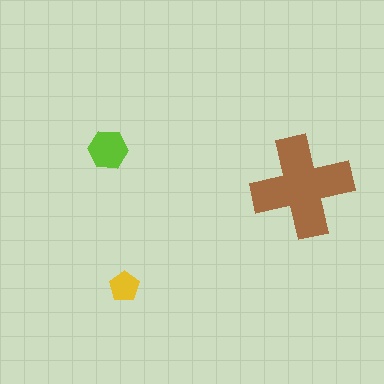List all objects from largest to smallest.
The brown cross, the lime hexagon, the yellow pentagon.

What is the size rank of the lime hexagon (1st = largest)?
2nd.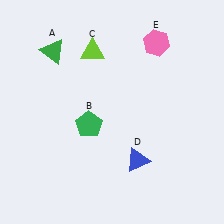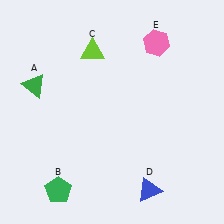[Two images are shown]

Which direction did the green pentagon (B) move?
The green pentagon (B) moved down.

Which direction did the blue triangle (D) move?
The blue triangle (D) moved down.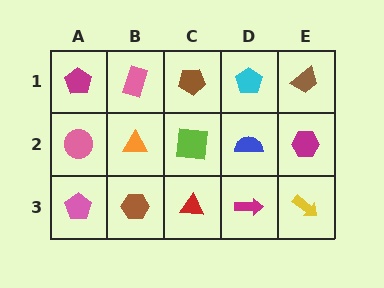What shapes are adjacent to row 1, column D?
A blue semicircle (row 2, column D), a brown pentagon (row 1, column C), a brown trapezoid (row 1, column E).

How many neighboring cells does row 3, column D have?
3.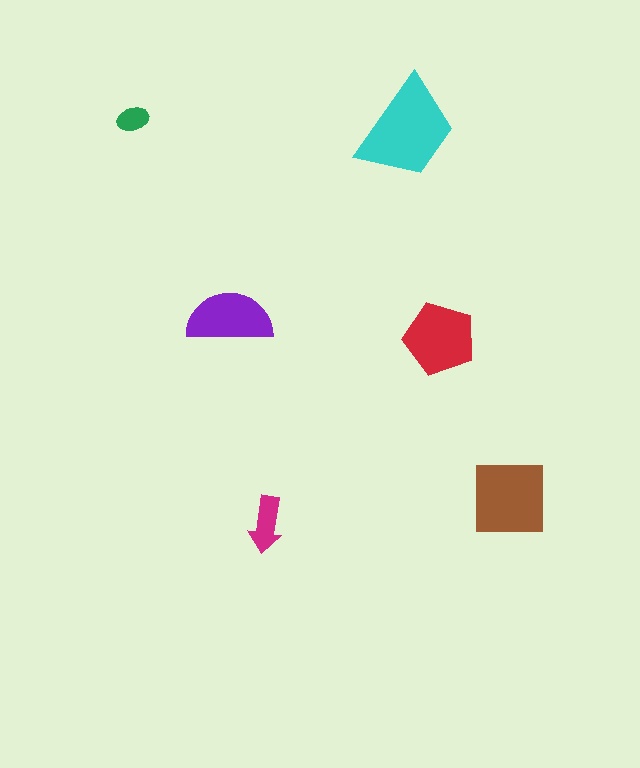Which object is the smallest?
The green ellipse.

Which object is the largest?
The cyan trapezoid.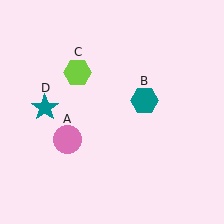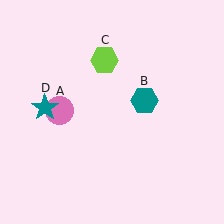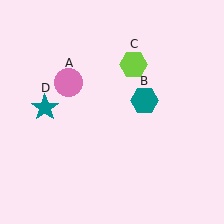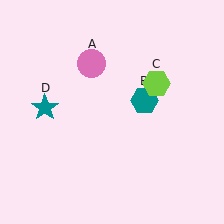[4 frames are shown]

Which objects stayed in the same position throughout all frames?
Teal hexagon (object B) and teal star (object D) remained stationary.